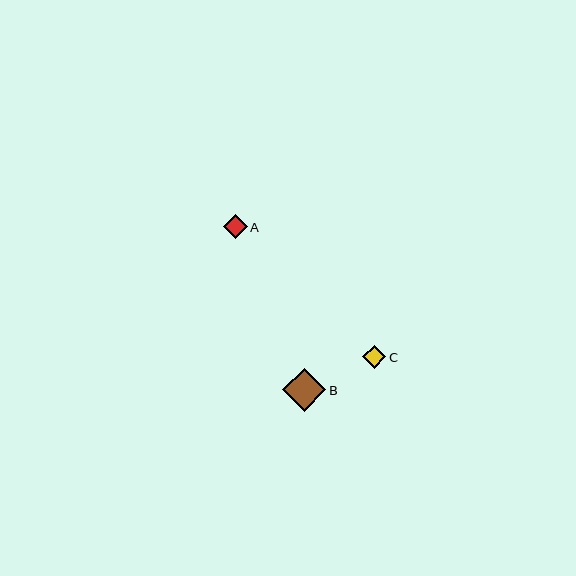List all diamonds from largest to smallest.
From largest to smallest: B, A, C.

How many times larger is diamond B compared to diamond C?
Diamond B is approximately 1.9 times the size of diamond C.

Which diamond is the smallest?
Diamond C is the smallest with a size of approximately 23 pixels.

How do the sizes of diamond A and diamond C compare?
Diamond A and diamond C are approximately the same size.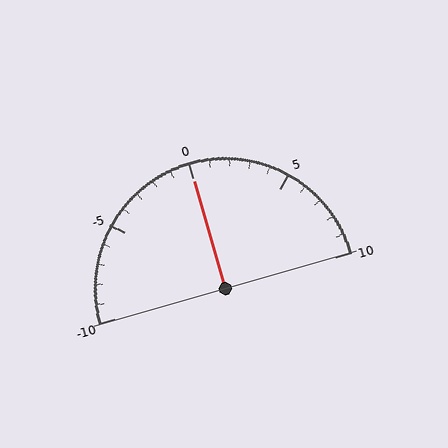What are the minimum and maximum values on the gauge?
The gauge ranges from -10 to 10.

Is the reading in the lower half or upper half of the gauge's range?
The reading is in the upper half of the range (-10 to 10).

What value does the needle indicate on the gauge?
The needle indicates approximately 0.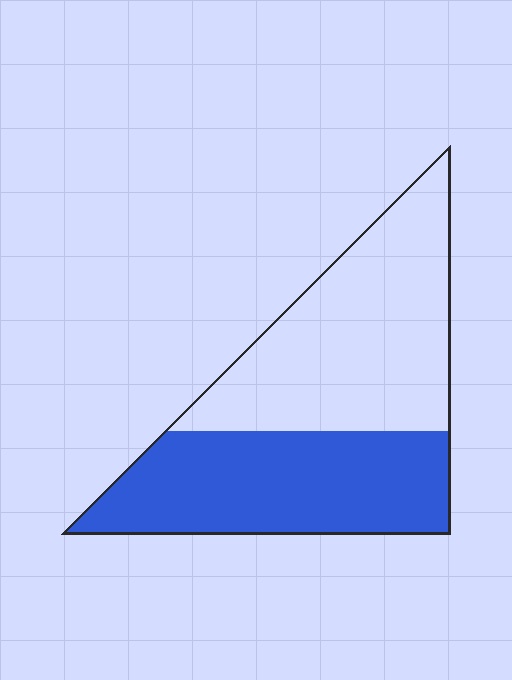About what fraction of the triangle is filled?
About one half (1/2).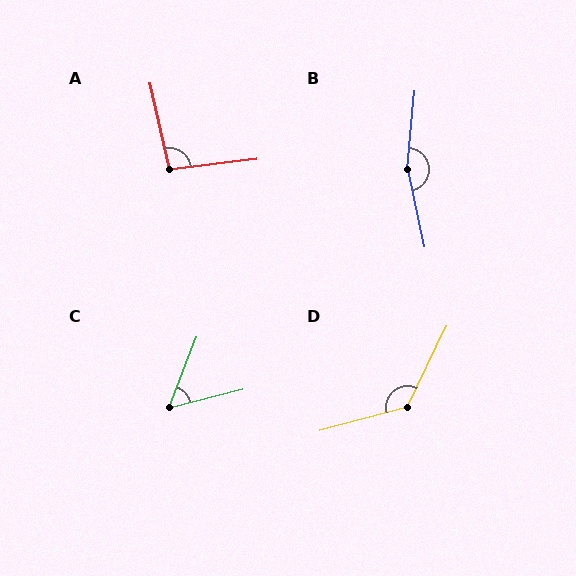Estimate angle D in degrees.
Approximately 131 degrees.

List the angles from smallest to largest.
C (54°), A (96°), D (131°), B (162°).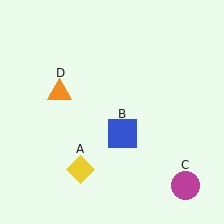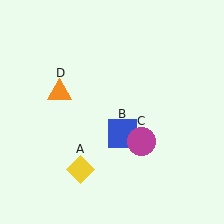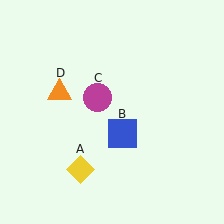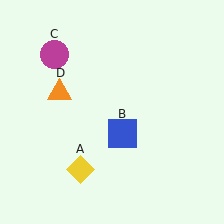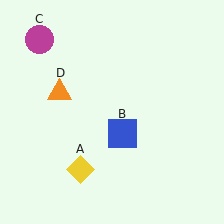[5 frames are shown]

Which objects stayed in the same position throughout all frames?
Yellow diamond (object A) and blue square (object B) and orange triangle (object D) remained stationary.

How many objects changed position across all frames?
1 object changed position: magenta circle (object C).